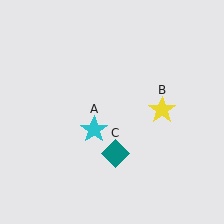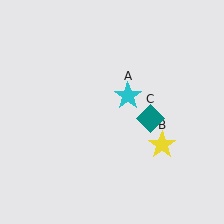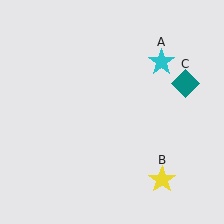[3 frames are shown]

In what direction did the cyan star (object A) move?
The cyan star (object A) moved up and to the right.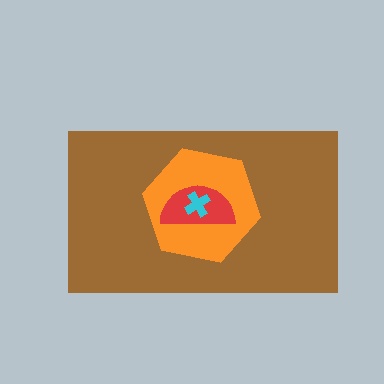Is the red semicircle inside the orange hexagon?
Yes.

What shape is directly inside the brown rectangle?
The orange hexagon.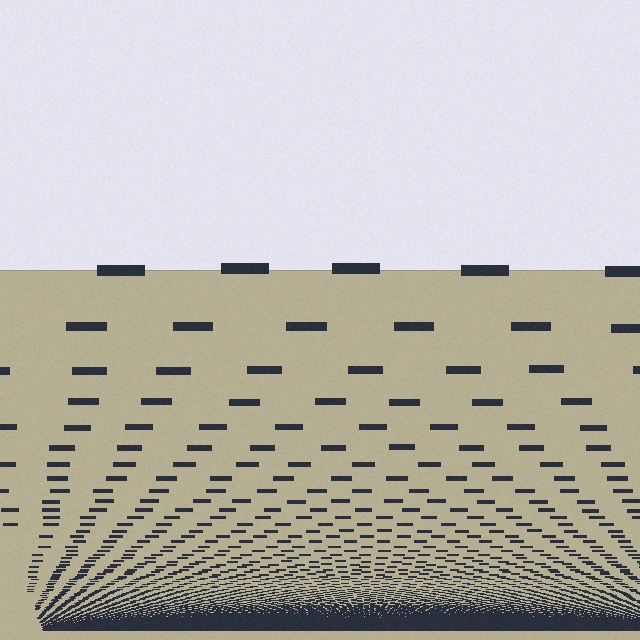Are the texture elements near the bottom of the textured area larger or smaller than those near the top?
Smaller. The gradient is inverted — elements near the bottom are smaller and denser.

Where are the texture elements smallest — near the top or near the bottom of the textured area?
Near the bottom.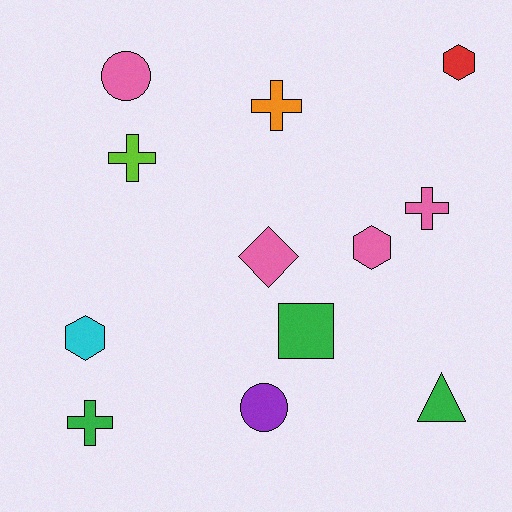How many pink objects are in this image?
There are 4 pink objects.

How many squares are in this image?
There is 1 square.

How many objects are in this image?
There are 12 objects.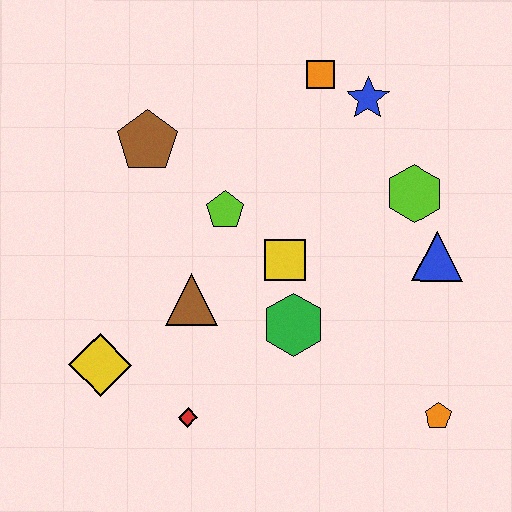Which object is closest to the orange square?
The blue star is closest to the orange square.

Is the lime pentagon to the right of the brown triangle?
Yes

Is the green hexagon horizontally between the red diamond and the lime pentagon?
No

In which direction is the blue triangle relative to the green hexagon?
The blue triangle is to the right of the green hexagon.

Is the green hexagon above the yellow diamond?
Yes